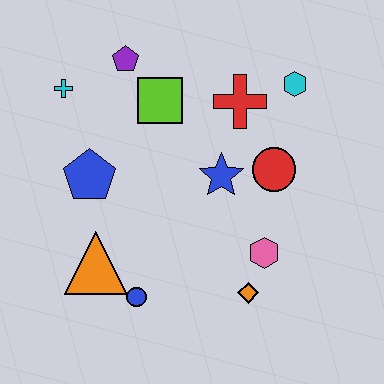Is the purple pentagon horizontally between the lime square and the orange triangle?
Yes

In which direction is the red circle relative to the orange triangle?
The red circle is to the right of the orange triangle.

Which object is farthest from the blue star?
The cyan cross is farthest from the blue star.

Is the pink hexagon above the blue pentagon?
No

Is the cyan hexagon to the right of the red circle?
Yes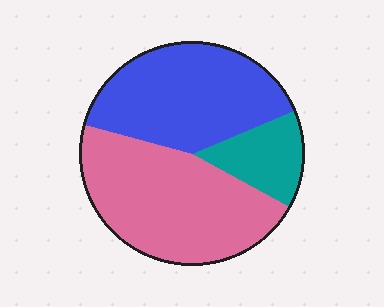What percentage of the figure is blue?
Blue covers about 40% of the figure.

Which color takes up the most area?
Pink, at roughly 45%.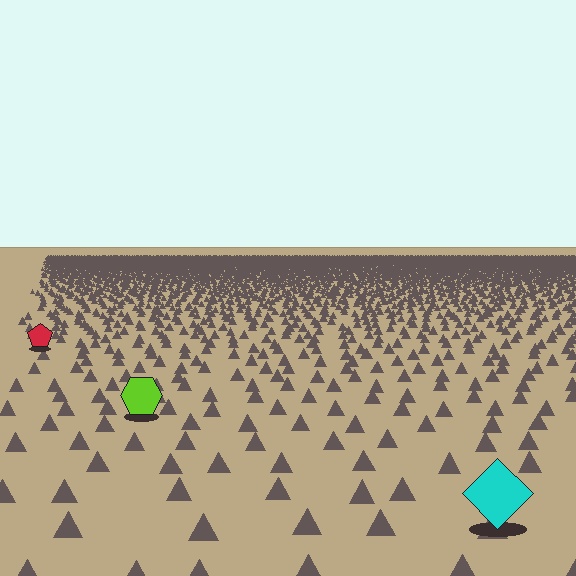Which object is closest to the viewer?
The cyan diamond is closest. The texture marks near it are larger and more spread out.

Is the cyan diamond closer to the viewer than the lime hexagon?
Yes. The cyan diamond is closer — you can tell from the texture gradient: the ground texture is coarser near it.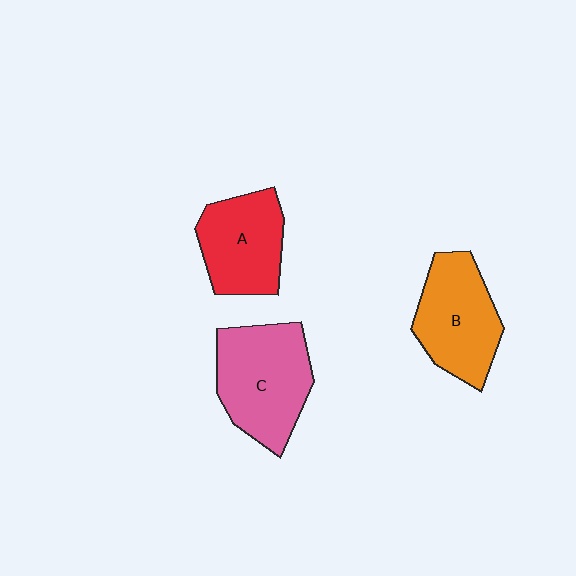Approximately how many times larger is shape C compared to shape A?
Approximately 1.3 times.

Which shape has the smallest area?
Shape A (red).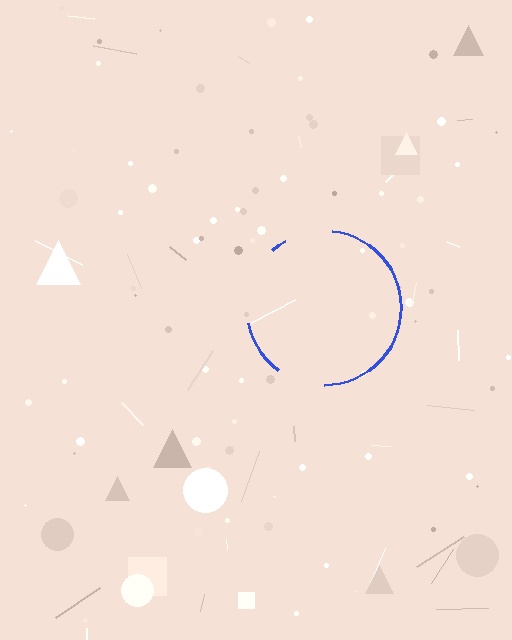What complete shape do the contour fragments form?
The contour fragments form a circle.